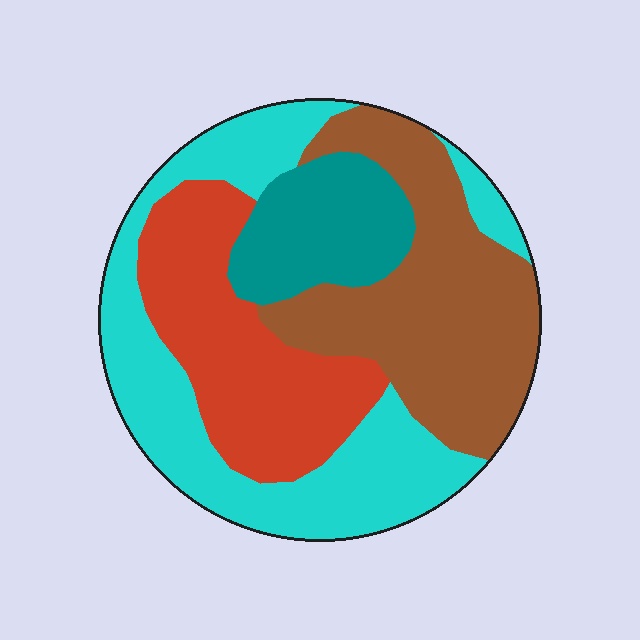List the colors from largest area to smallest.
From largest to smallest: cyan, brown, red, teal.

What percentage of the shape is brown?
Brown takes up about one third (1/3) of the shape.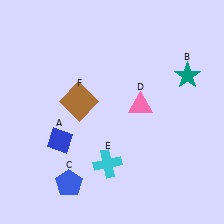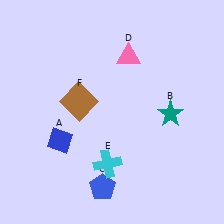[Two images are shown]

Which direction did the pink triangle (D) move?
The pink triangle (D) moved up.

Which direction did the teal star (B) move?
The teal star (B) moved down.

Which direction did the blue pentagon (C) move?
The blue pentagon (C) moved right.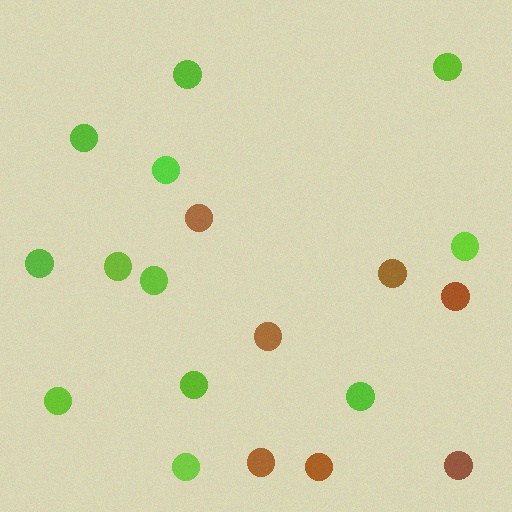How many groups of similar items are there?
There are 2 groups: one group of lime circles (12) and one group of brown circles (7).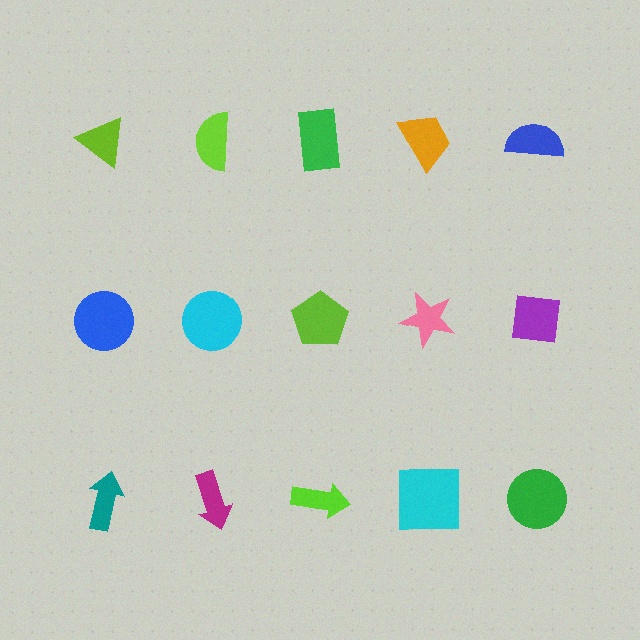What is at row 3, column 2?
A magenta arrow.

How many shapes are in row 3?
5 shapes.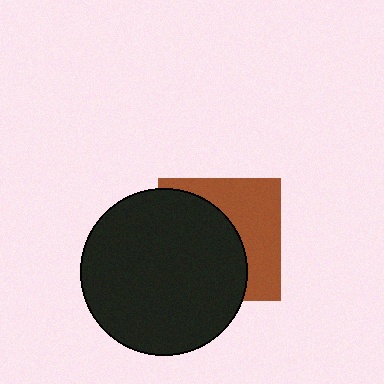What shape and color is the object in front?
The object in front is a black circle.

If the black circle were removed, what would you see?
You would see the complete brown square.